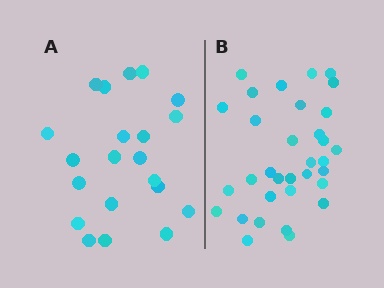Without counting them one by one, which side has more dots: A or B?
Region B (the right region) has more dots.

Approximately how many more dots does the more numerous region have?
Region B has roughly 12 or so more dots than region A.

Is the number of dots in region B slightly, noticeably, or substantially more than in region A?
Region B has substantially more. The ratio is roughly 1.6 to 1.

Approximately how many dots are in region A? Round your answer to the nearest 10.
About 20 dots. (The exact count is 21, which rounds to 20.)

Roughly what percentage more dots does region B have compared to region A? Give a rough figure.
About 55% more.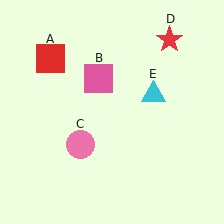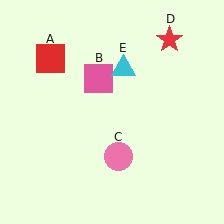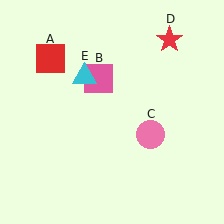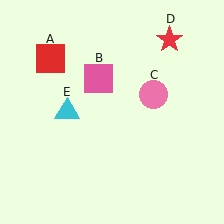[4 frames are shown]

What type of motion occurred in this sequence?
The pink circle (object C), cyan triangle (object E) rotated counterclockwise around the center of the scene.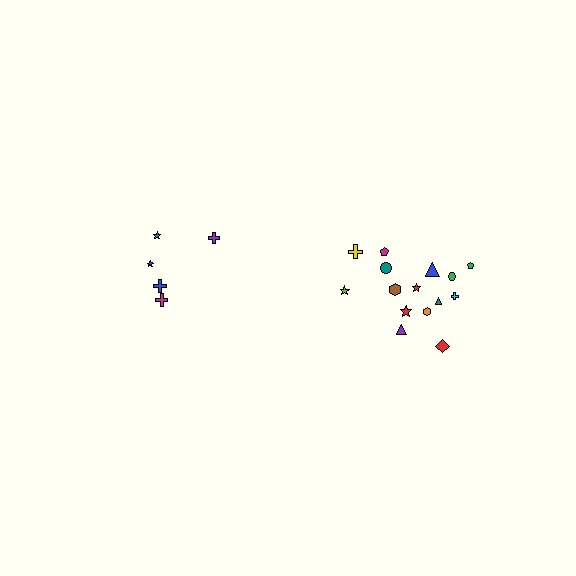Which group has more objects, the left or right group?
The right group.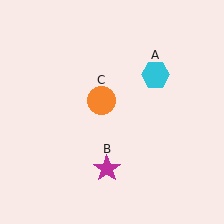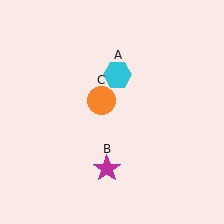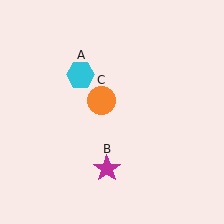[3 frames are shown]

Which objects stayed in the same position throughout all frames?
Magenta star (object B) and orange circle (object C) remained stationary.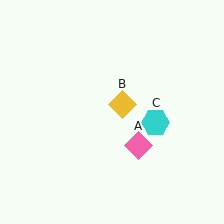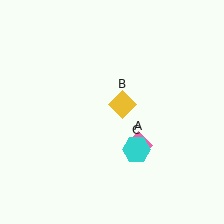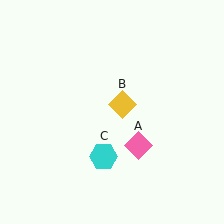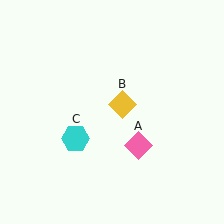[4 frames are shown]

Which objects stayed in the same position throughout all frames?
Pink diamond (object A) and yellow diamond (object B) remained stationary.